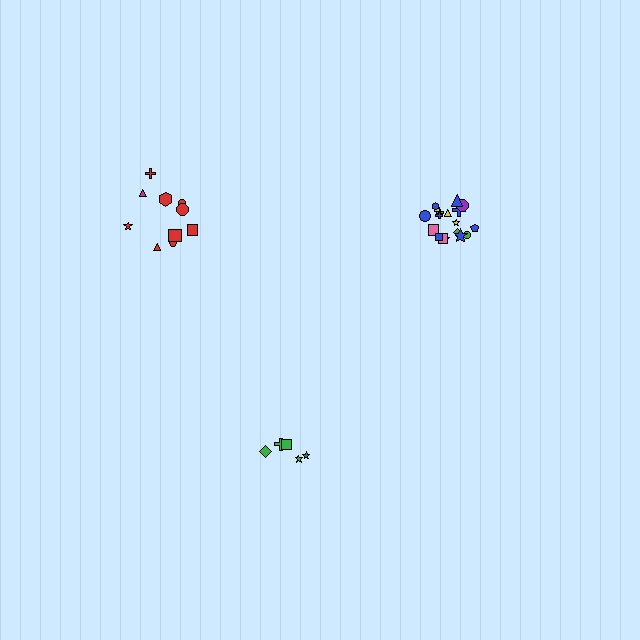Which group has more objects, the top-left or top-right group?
The top-right group.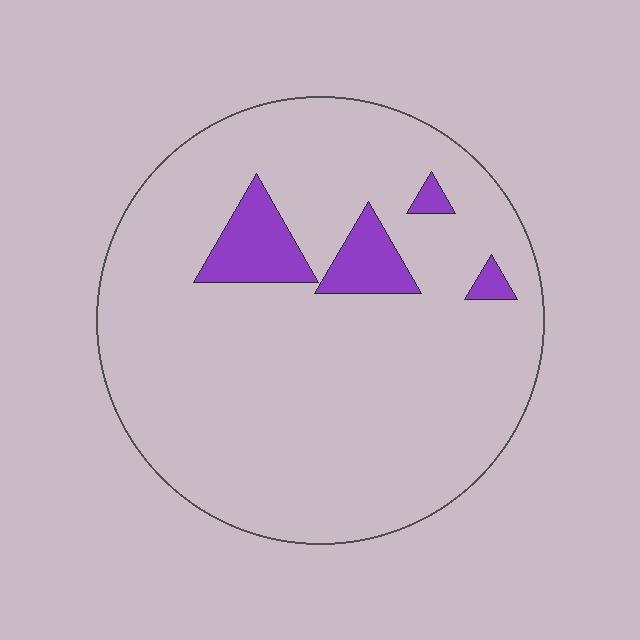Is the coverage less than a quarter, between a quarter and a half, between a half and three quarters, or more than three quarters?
Less than a quarter.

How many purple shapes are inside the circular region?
4.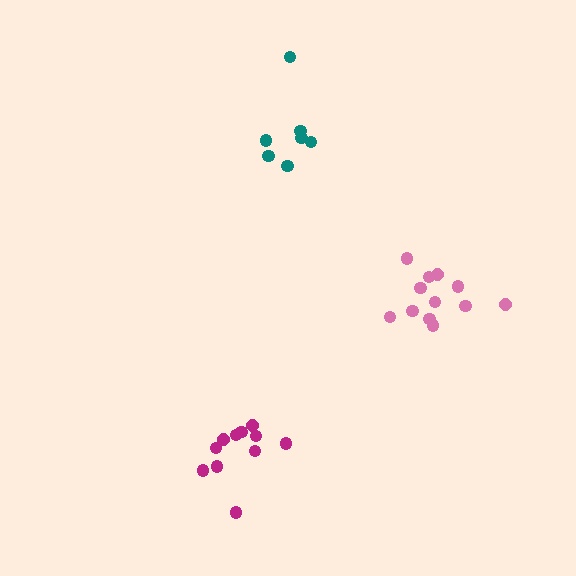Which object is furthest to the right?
The pink cluster is rightmost.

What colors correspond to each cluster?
The clusters are colored: teal, magenta, pink.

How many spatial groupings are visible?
There are 3 spatial groupings.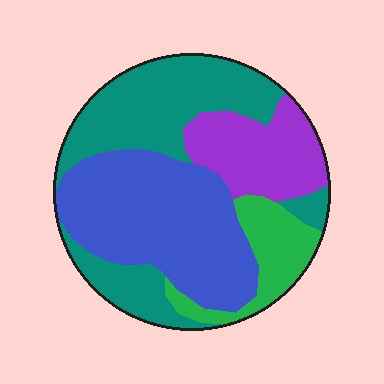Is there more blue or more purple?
Blue.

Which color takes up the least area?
Green, at roughly 10%.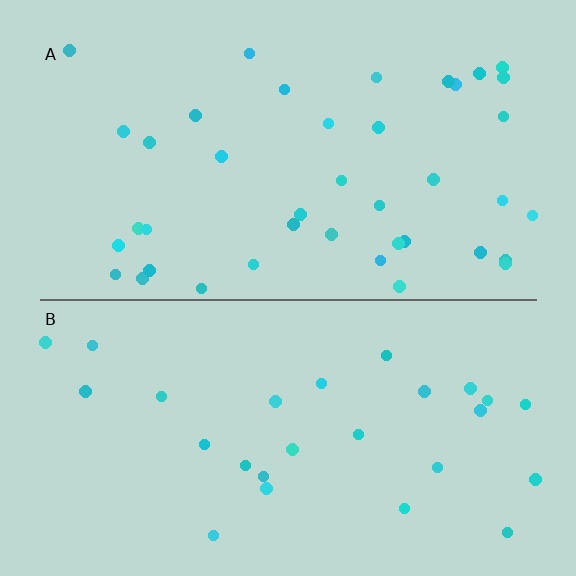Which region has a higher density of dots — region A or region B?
A (the top).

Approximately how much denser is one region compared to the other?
Approximately 1.5× — region A over region B.